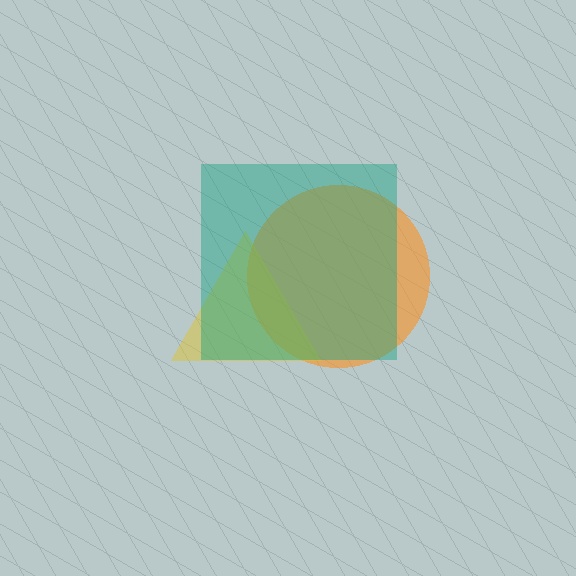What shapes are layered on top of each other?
The layered shapes are: an orange circle, a yellow triangle, a teal square.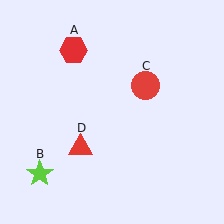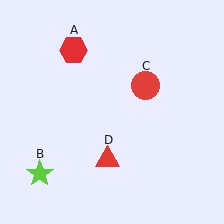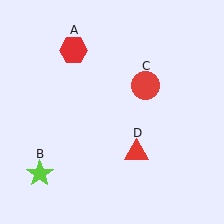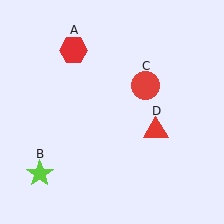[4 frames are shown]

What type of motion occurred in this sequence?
The red triangle (object D) rotated counterclockwise around the center of the scene.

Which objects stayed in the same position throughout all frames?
Red hexagon (object A) and lime star (object B) and red circle (object C) remained stationary.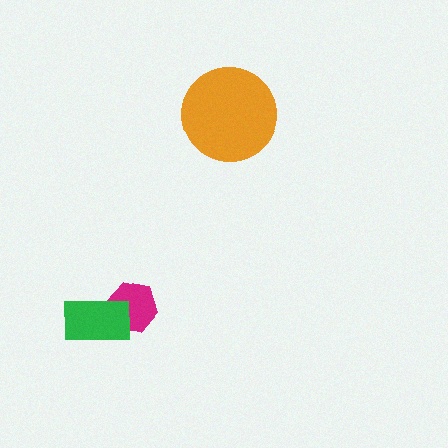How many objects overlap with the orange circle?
0 objects overlap with the orange circle.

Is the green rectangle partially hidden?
No, no other shape covers it.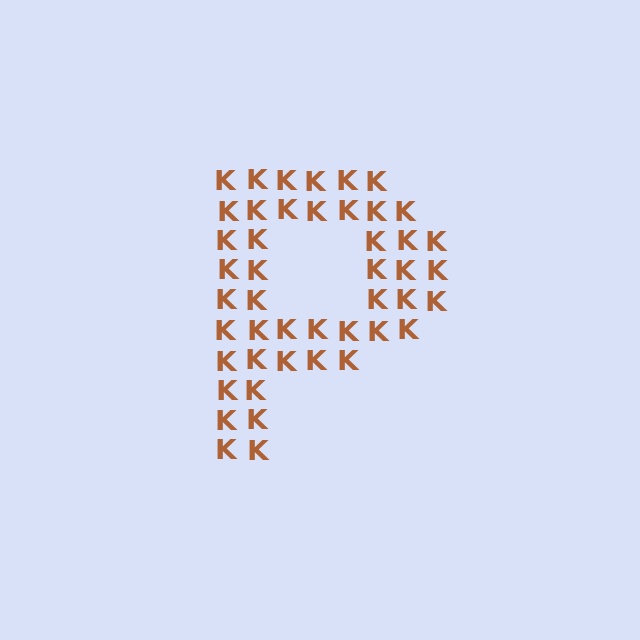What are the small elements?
The small elements are letter K's.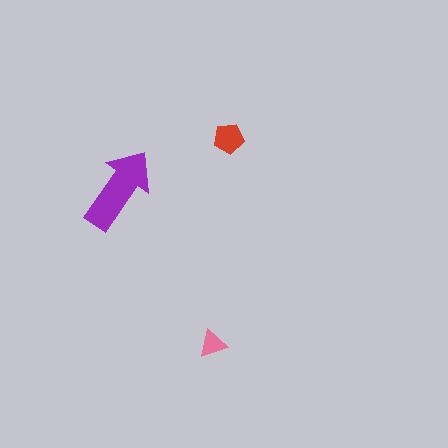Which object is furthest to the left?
The purple arrow is leftmost.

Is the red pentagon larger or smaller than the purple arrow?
Smaller.